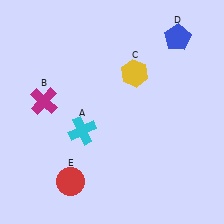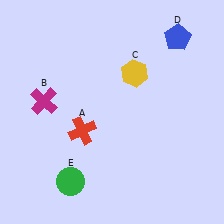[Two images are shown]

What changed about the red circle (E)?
In Image 1, E is red. In Image 2, it changed to green.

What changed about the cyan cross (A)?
In Image 1, A is cyan. In Image 2, it changed to red.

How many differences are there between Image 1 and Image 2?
There are 2 differences between the two images.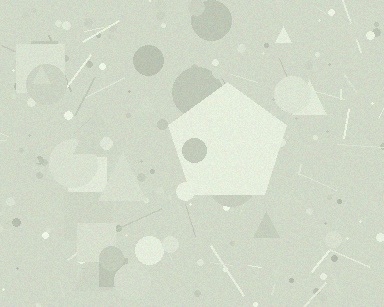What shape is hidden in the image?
A pentagon is hidden in the image.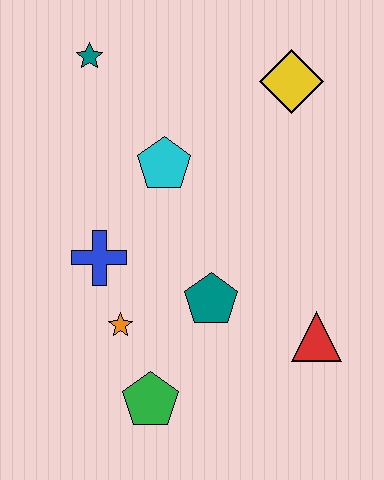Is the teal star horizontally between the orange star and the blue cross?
No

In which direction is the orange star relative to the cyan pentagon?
The orange star is below the cyan pentagon.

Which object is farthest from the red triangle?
The teal star is farthest from the red triangle.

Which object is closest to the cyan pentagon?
The blue cross is closest to the cyan pentagon.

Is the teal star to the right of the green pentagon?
No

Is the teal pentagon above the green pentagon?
Yes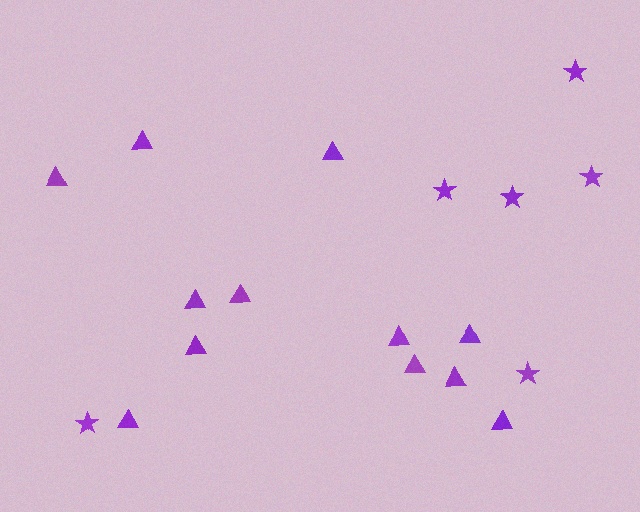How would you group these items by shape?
There are 2 groups: one group of triangles (12) and one group of stars (6).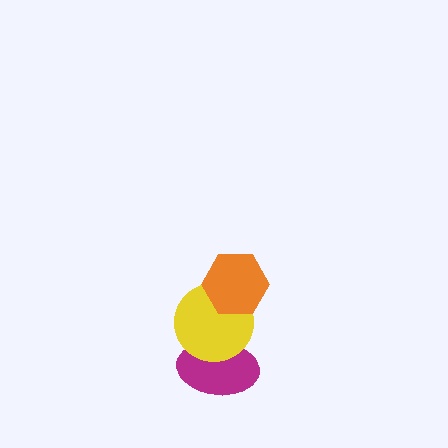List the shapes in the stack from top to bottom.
From top to bottom: the orange hexagon, the yellow circle, the magenta ellipse.